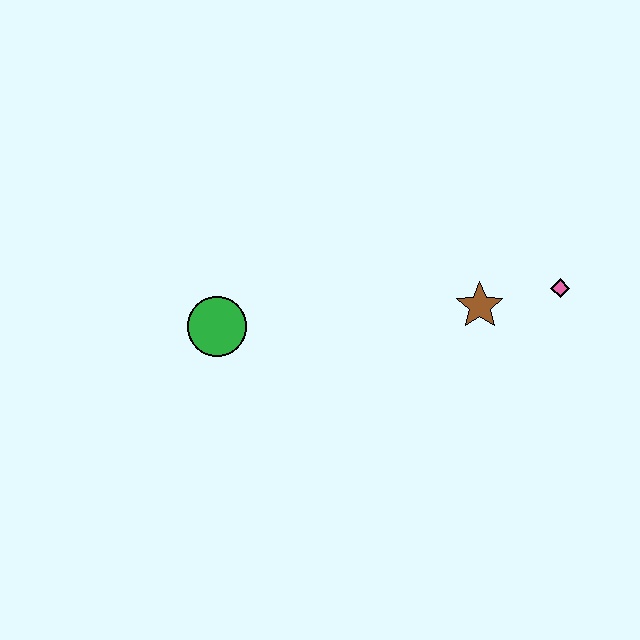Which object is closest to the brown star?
The pink diamond is closest to the brown star.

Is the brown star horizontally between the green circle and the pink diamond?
Yes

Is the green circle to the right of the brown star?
No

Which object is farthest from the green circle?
The pink diamond is farthest from the green circle.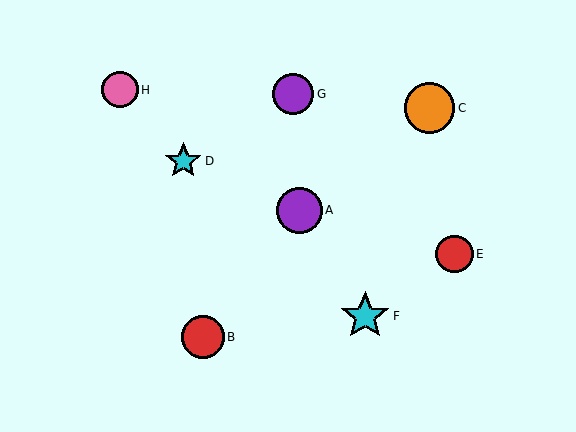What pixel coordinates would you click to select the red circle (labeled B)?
Click at (203, 337) to select the red circle B.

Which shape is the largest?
The orange circle (labeled C) is the largest.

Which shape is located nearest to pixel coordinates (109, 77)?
The pink circle (labeled H) at (120, 90) is nearest to that location.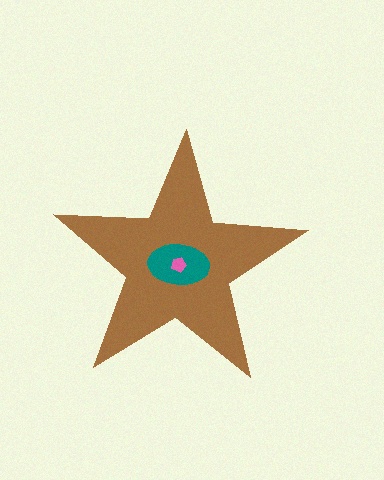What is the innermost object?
The pink pentagon.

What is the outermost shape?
The brown star.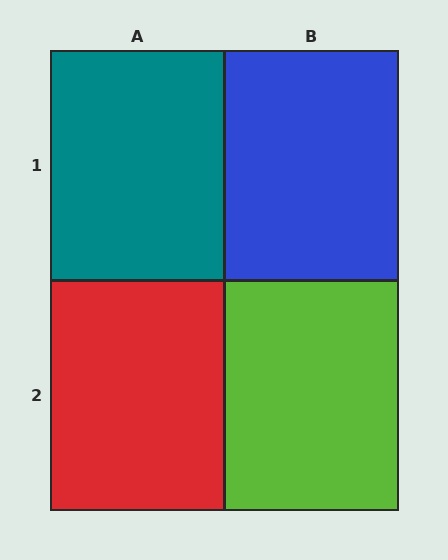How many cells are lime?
1 cell is lime.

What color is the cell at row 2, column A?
Red.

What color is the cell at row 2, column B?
Lime.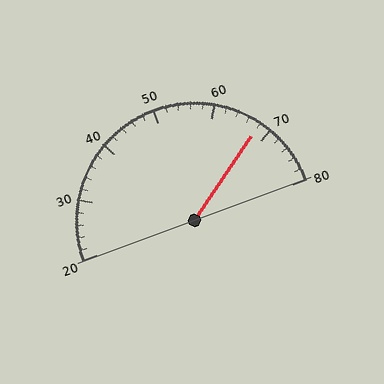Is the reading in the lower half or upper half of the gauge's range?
The reading is in the upper half of the range (20 to 80).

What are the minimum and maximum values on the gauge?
The gauge ranges from 20 to 80.